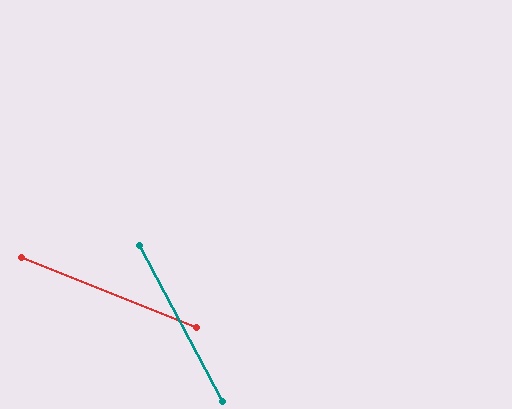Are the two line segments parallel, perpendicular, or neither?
Neither parallel nor perpendicular — they differ by about 40°.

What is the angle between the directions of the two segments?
Approximately 40 degrees.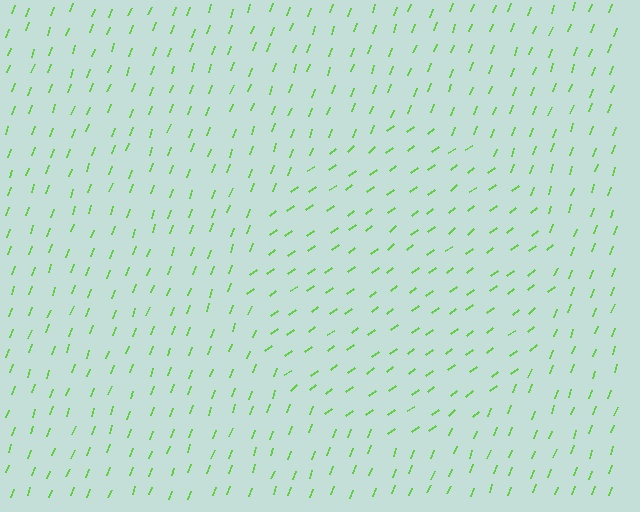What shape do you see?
I see a circle.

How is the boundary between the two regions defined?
The boundary is defined purely by a change in line orientation (approximately 33 degrees difference). All lines are the same color and thickness.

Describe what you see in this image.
The image is filled with small lime line segments. A circle region in the image has lines oriented differently from the surrounding lines, creating a visible texture boundary.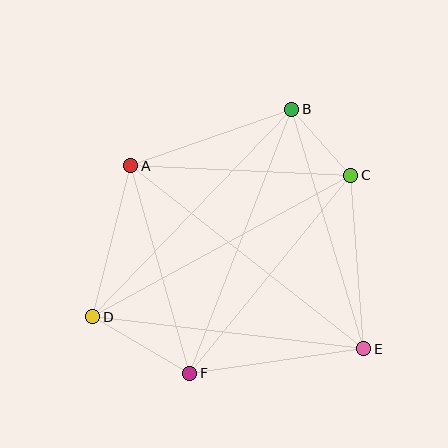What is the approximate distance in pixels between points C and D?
The distance between C and D is approximately 294 pixels.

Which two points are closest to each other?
Points B and C are closest to each other.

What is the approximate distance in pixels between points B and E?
The distance between B and E is approximately 250 pixels.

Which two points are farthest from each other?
Points A and E are farthest from each other.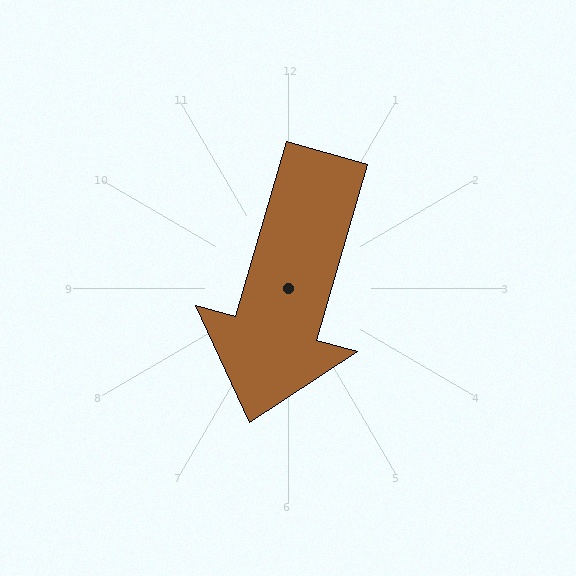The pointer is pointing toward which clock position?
Roughly 7 o'clock.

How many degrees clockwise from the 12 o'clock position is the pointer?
Approximately 196 degrees.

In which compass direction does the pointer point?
South.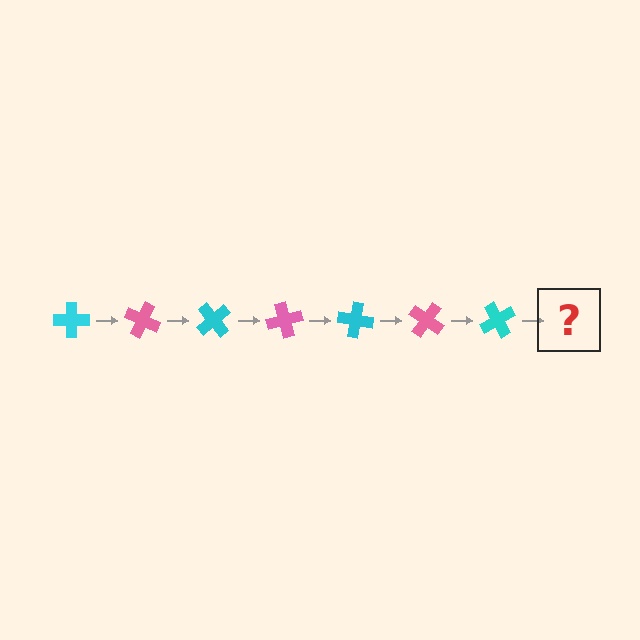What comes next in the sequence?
The next element should be a pink cross, rotated 175 degrees from the start.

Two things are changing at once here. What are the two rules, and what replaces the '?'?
The two rules are that it rotates 25 degrees each step and the color cycles through cyan and pink. The '?' should be a pink cross, rotated 175 degrees from the start.